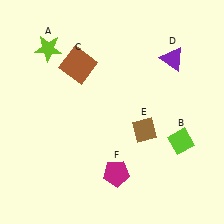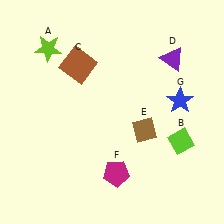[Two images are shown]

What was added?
A blue star (G) was added in Image 2.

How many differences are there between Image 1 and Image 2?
There is 1 difference between the two images.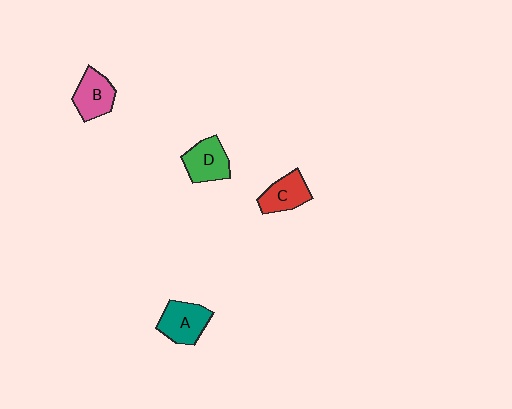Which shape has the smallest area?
Shape C (red).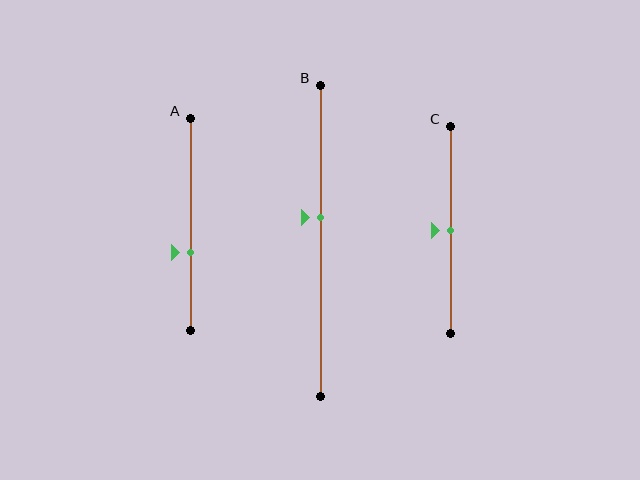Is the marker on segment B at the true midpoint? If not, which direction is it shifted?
No, the marker on segment B is shifted upward by about 7% of the segment length.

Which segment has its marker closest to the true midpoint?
Segment C has its marker closest to the true midpoint.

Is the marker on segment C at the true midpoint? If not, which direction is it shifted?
Yes, the marker on segment C is at the true midpoint.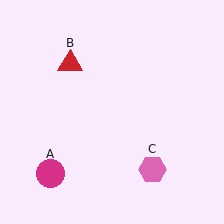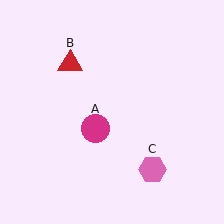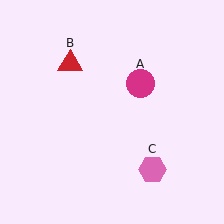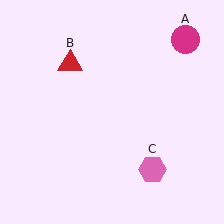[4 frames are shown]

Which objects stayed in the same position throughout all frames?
Red triangle (object B) and pink hexagon (object C) remained stationary.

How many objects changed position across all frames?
1 object changed position: magenta circle (object A).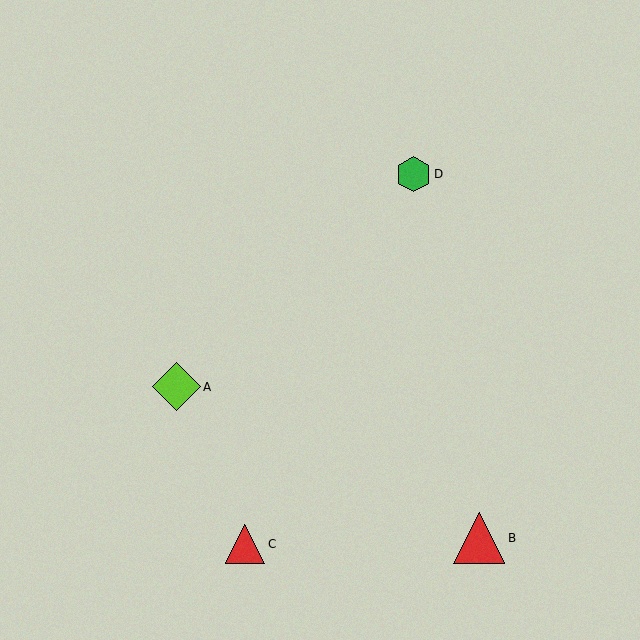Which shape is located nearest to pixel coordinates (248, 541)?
The red triangle (labeled C) at (245, 544) is nearest to that location.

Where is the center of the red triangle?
The center of the red triangle is at (479, 538).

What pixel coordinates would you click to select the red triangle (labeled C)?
Click at (245, 544) to select the red triangle C.